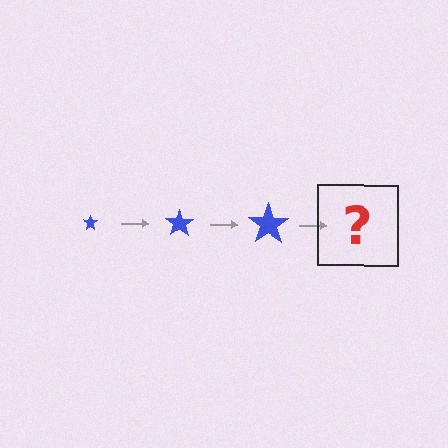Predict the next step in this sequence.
The next step is a blue star, larger than the previous one.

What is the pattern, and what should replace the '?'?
The pattern is that the star gets progressively larger each step. The '?' should be a blue star, larger than the previous one.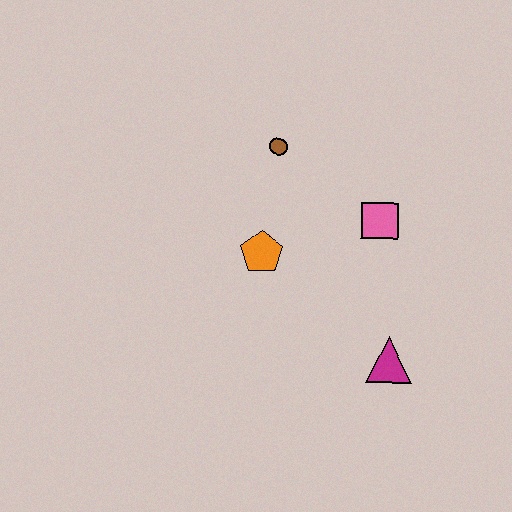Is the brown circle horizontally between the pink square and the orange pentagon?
Yes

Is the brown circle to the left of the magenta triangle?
Yes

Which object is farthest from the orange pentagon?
The magenta triangle is farthest from the orange pentagon.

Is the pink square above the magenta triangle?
Yes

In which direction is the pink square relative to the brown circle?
The pink square is to the right of the brown circle.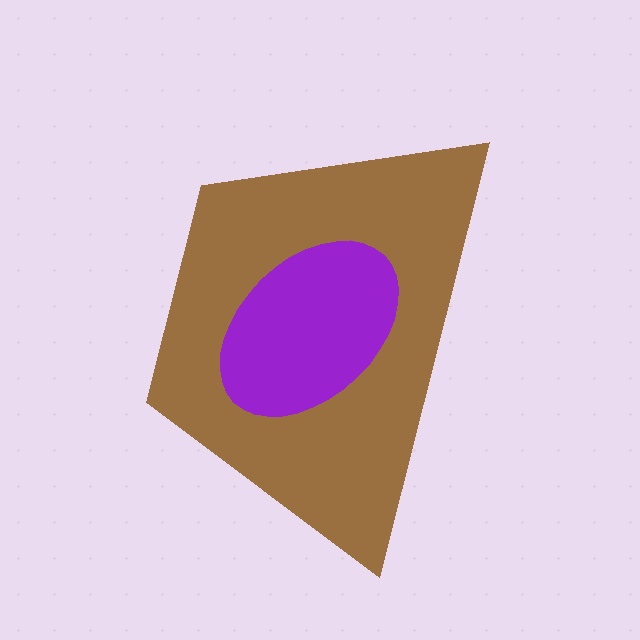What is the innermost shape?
The purple ellipse.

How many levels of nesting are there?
2.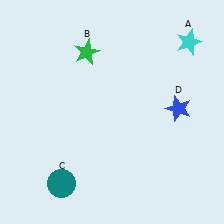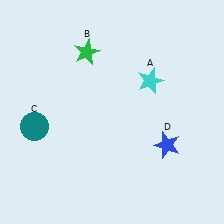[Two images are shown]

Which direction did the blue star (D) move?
The blue star (D) moved down.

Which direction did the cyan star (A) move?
The cyan star (A) moved down.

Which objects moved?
The objects that moved are: the cyan star (A), the teal circle (C), the blue star (D).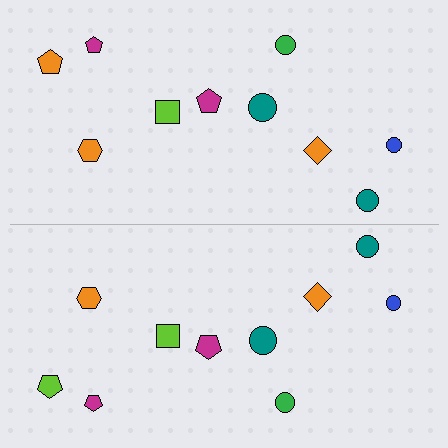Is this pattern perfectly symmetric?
No, the pattern is not perfectly symmetric. The lime pentagon on the bottom side breaks the symmetry — its mirror counterpart is orange.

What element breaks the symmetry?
The lime pentagon on the bottom side breaks the symmetry — its mirror counterpart is orange.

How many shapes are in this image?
There are 20 shapes in this image.